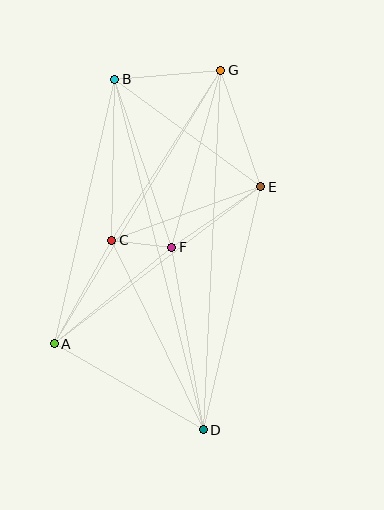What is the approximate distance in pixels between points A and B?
The distance between A and B is approximately 271 pixels.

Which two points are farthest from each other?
Points B and D are farthest from each other.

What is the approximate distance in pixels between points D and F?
The distance between D and F is approximately 185 pixels.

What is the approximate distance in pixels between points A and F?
The distance between A and F is approximately 152 pixels.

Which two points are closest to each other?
Points C and F are closest to each other.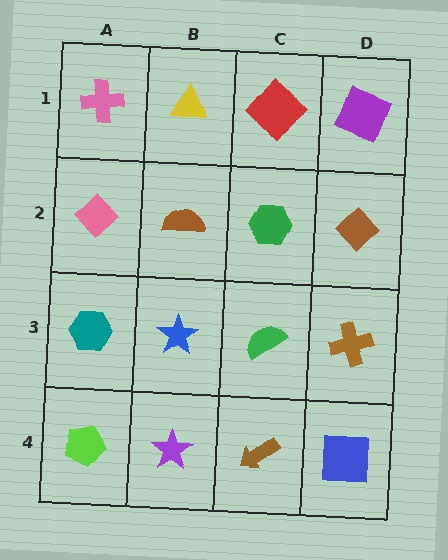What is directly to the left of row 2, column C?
A brown semicircle.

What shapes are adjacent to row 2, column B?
A yellow triangle (row 1, column B), a blue star (row 3, column B), a pink diamond (row 2, column A), a green hexagon (row 2, column C).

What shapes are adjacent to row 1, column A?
A pink diamond (row 2, column A), a yellow triangle (row 1, column B).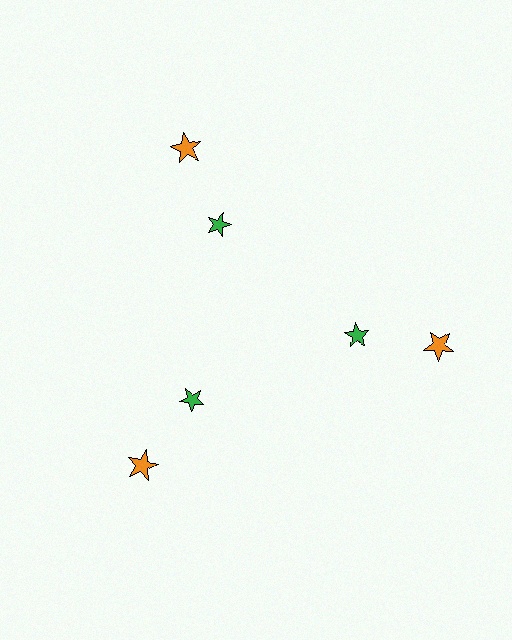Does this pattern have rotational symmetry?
Yes, this pattern has 3-fold rotational symmetry. It looks the same after rotating 120 degrees around the center.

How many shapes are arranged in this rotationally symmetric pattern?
There are 6 shapes, arranged in 3 groups of 2.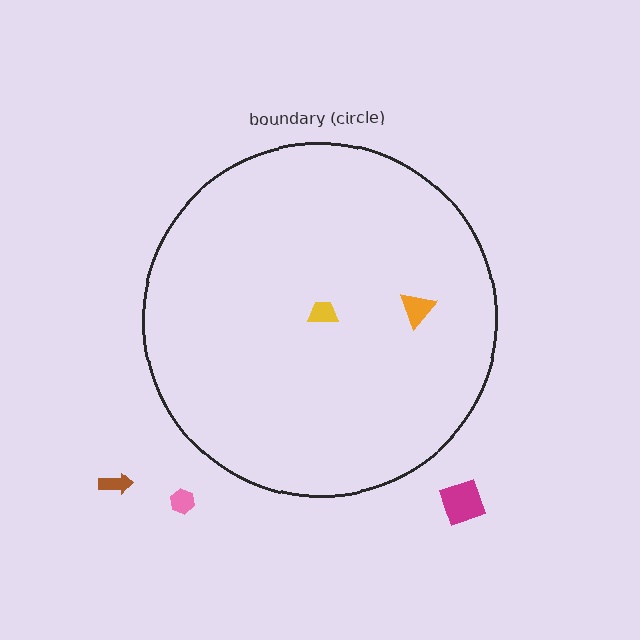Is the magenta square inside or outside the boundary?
Outside.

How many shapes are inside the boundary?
2 inside, 3 outside.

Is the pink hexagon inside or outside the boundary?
Outside.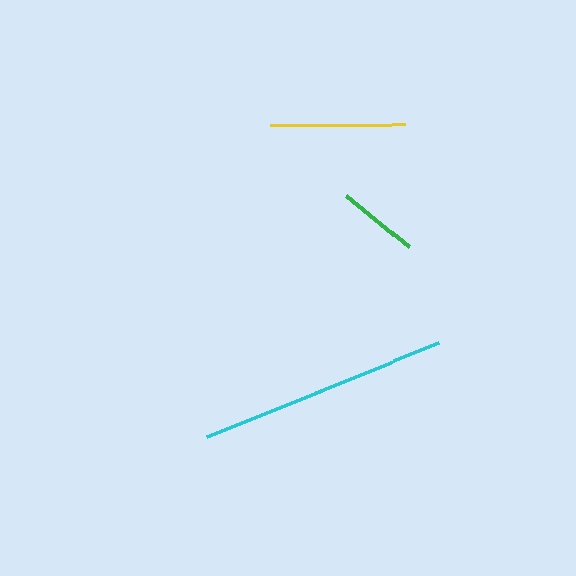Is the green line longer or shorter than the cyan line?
The cyan line is longer than the green line.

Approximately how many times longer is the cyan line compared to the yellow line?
The cyan line is approximately 1.9 times the length of the yellow line.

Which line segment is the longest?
The cyan line is the longest at approximately 251 pixels.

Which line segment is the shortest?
The green line is the shortest at approximately 82 pixels.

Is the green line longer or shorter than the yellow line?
The yellow line is longer than the green line.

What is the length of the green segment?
The green segment is approximately 82 pixels long.